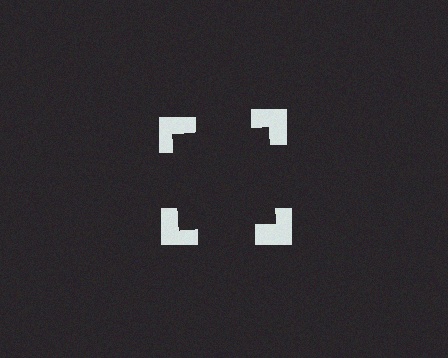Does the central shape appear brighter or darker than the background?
It typically appears slightly darker than the background, even though no actual brightness change is drawn.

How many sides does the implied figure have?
4 sides.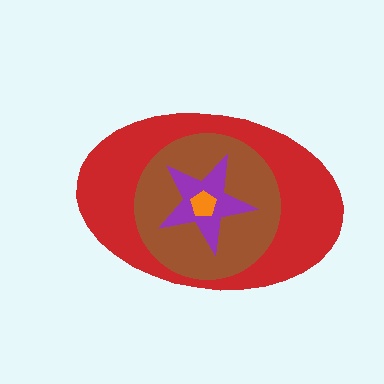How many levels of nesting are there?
4.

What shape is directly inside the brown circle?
The purple star.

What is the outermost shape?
The red ellipse.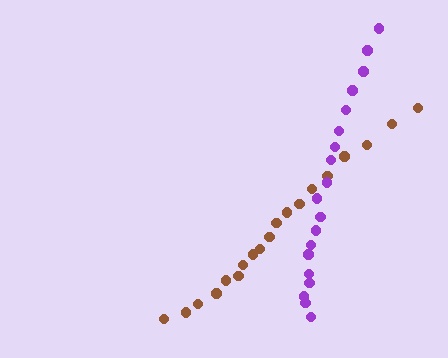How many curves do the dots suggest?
There are 2 distinct paths.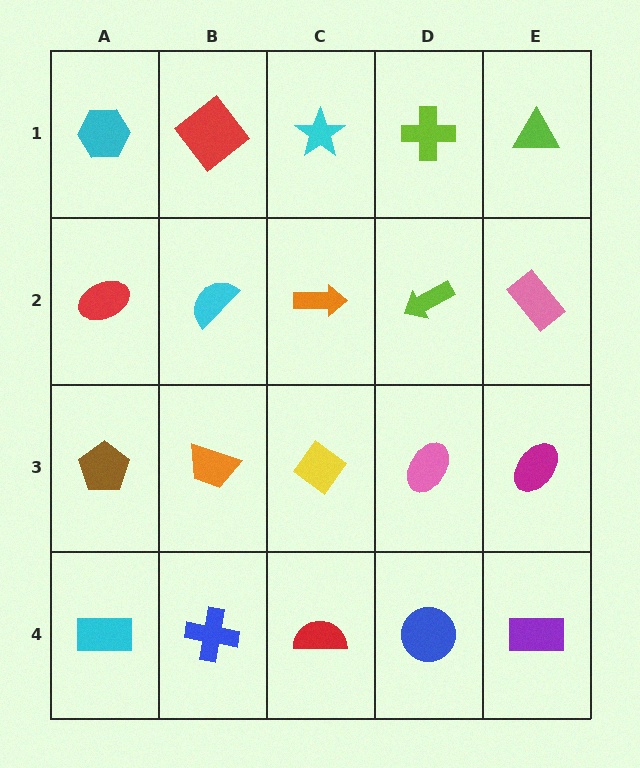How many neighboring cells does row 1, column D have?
3.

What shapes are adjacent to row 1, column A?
A red ellipse (row 2, column A), a red diamond (row 1, column B).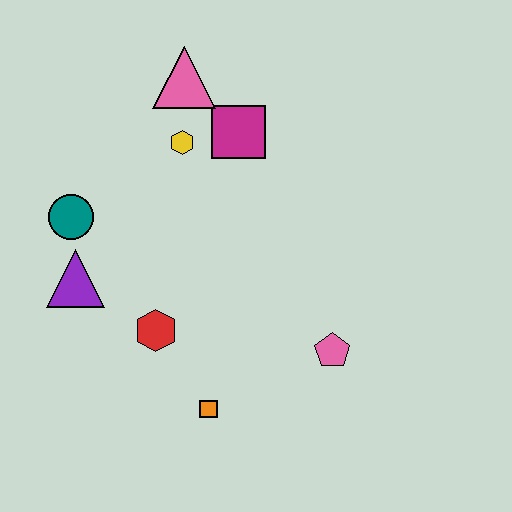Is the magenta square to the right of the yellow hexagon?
Yes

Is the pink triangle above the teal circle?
Yes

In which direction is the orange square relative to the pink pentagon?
The orange square is to the left of the pink pentagon.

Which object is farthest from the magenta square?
The orange square is farthest from the magenta square.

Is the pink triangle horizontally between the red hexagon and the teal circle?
No